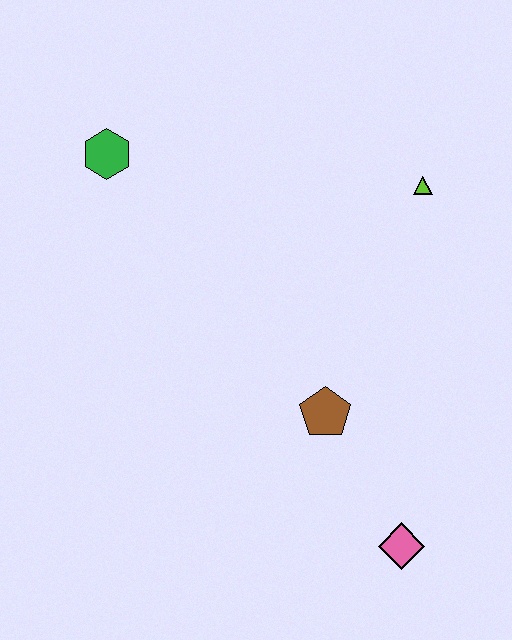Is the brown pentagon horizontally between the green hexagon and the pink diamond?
Yes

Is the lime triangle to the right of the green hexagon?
Yes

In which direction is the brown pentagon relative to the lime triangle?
The brown pentagon is below the lime triangle.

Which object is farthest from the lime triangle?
The pink diamond is farthest from the lime triangle.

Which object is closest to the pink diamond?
The brown pentagon is closest to the pink diamond.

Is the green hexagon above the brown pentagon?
Yes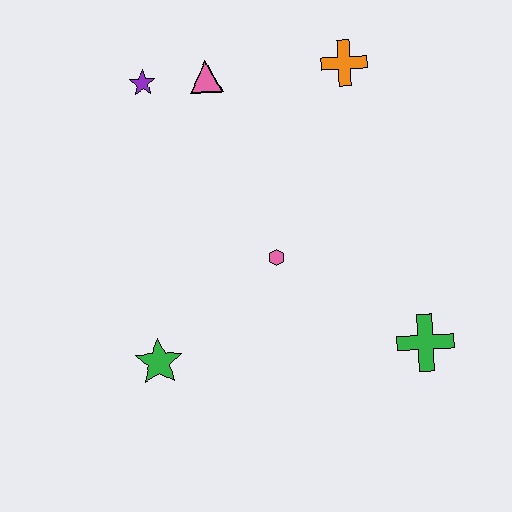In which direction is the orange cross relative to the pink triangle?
The orange cross is to the right of the pink triangle.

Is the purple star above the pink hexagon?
Yes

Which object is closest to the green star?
The pink hexagon is closest to the green star.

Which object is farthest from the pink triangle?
The green cross is farthest from the pink triangle.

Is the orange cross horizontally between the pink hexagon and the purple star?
No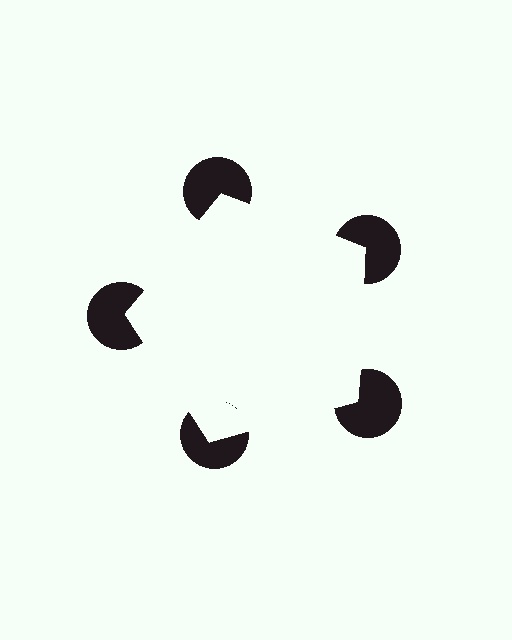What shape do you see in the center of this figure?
An illusory pentagon — its edges are inferred from the aligned wedge cuts in the pac-man discs, not physically drawn.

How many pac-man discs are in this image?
There are 5 — one at each vertex of the illusory pentagon.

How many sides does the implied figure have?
5 sides.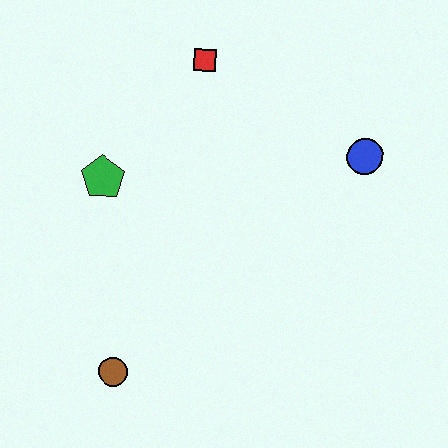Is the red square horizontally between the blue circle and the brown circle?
Yes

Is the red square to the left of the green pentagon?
No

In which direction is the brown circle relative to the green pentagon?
The brown circle is below the green pentagon.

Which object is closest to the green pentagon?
The red square is closest to the green pentagon.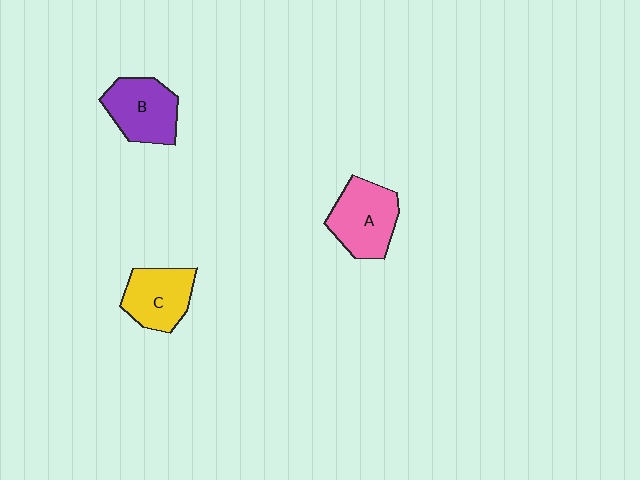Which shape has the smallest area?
Shape C (yellow).